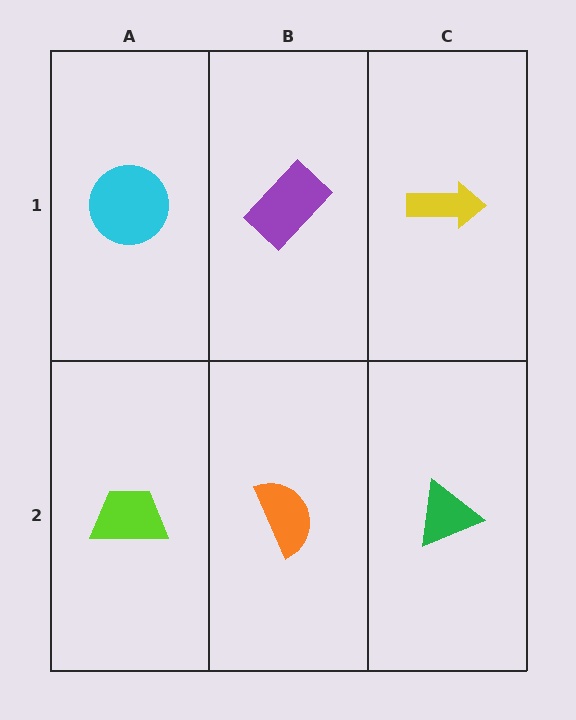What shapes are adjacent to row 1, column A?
A lime trapezoid (row 2, column A), a purple rectangle (row 1, column B).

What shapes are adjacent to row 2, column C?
A yellow arrow (row 1, column C), an orange semicircle (row 2, column B).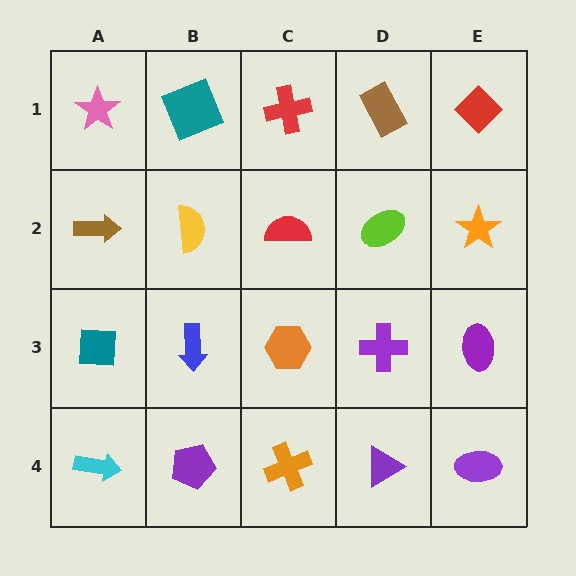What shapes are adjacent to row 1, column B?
A yellow semicircle (row 2, column B), a pink star (row 1, column A), a red cross (row 1, column C).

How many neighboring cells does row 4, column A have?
2.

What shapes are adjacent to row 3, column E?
An orange star (row 2, column E), a purple ellipse (row 4, column E), a purple cross (row 3, column D).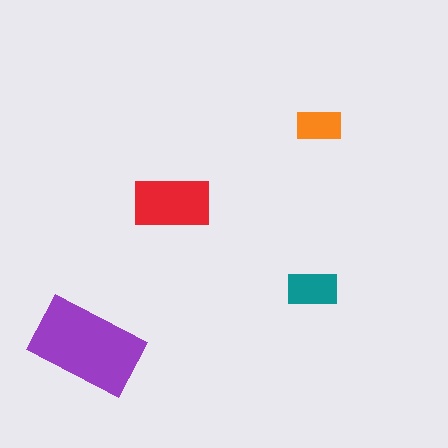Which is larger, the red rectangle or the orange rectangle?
The red one.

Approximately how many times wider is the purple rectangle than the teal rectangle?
About 2 times wider.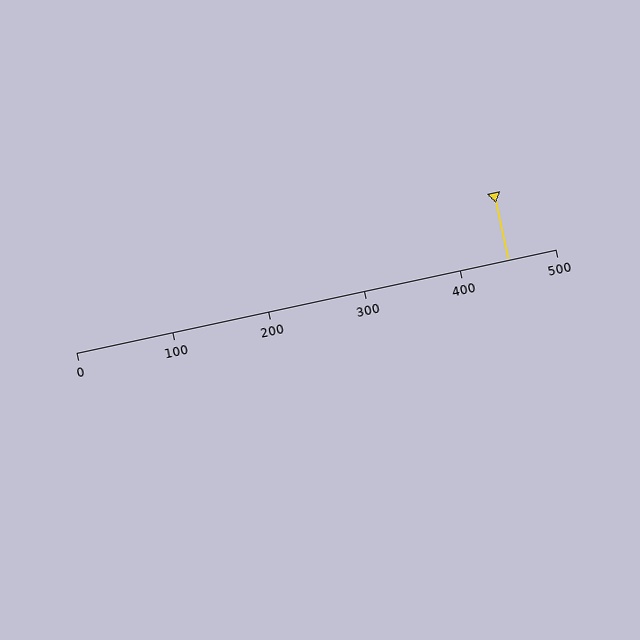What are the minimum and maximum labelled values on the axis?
The axis runs from 0 to 500.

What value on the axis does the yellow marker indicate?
The marker indicates approximately 450.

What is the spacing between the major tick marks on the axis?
The major ticks are spaced 100 apart.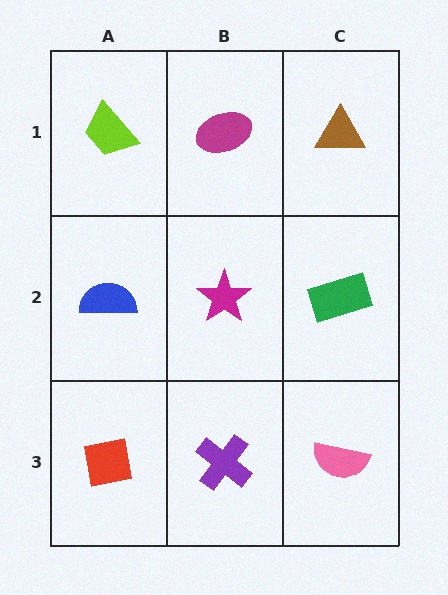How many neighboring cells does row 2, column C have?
3.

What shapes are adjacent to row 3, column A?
A blue semicircle (row 2, column A), a purple cross (row 3, column B).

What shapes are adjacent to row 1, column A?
A blue semicircle (row 2, column A), a magenta ellipse (row 1, column B).